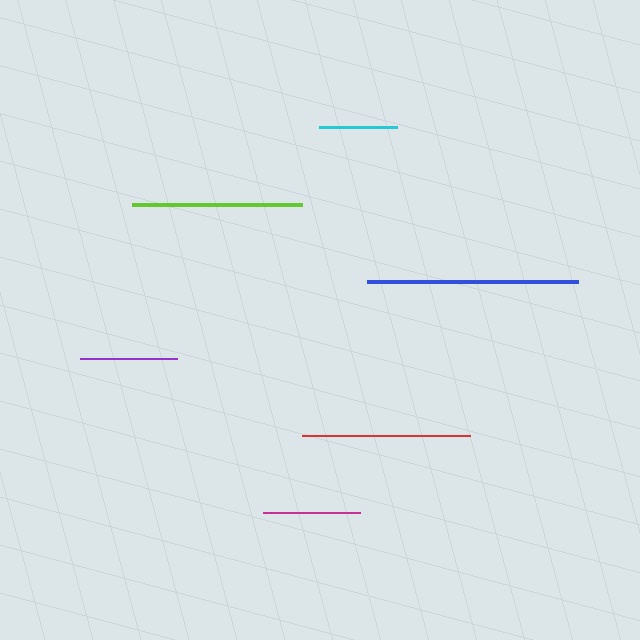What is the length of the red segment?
The red segment is approximately 168 pixels long.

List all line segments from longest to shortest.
From longest to shortest: blue, lime, red, magenta, purple, cyan.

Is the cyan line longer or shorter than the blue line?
The blue line is longer than the cyan line.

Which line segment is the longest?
The blue line is the longest at approximately 211 pixels.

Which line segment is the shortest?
The cyan line is the shortest at approximately 77 pixels.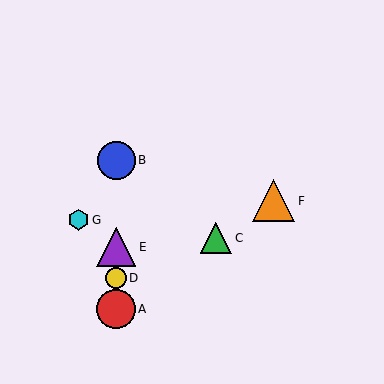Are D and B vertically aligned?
Yes, both are at x≈116.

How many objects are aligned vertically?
4 objects (A, B, D, E) are aligned vertically.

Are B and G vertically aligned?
No, B is at x≈116 and G is at x≈78.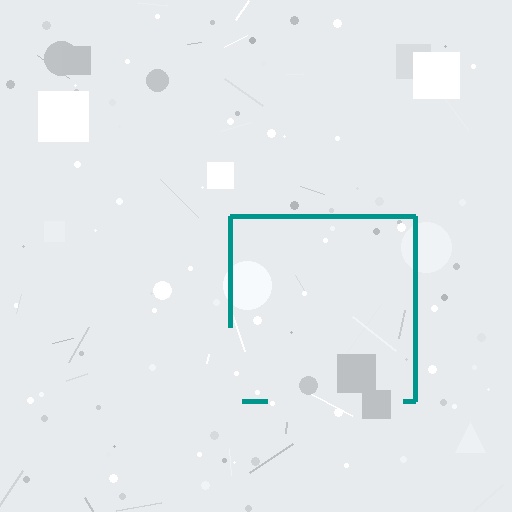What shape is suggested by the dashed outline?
The dashed outline suggests a square.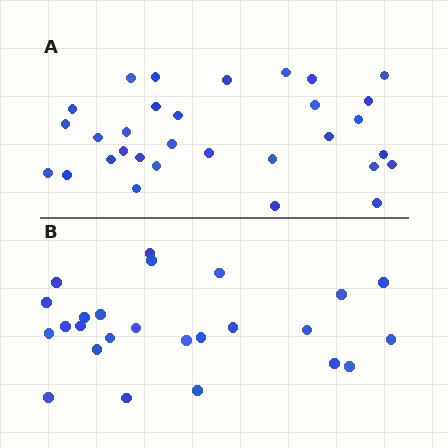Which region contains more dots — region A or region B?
Region A (the top region) has more dots.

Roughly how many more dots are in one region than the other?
Region A has about 6 more dots than region B.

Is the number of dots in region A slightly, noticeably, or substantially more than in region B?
Region A has only slightly more — the two regions are fairly close. The ratio is roughly 1.2 to 1.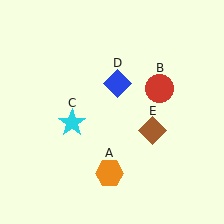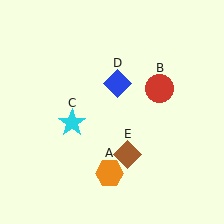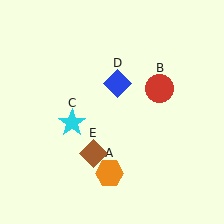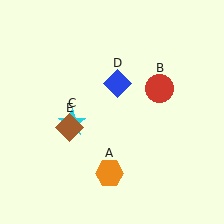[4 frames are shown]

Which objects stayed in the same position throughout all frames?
Orange hexagon (object A) and red circle (object B) and cyan star (object C) and blue diamond (object D) remained stationary.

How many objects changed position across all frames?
1 object changed position: brown diamond (object E).